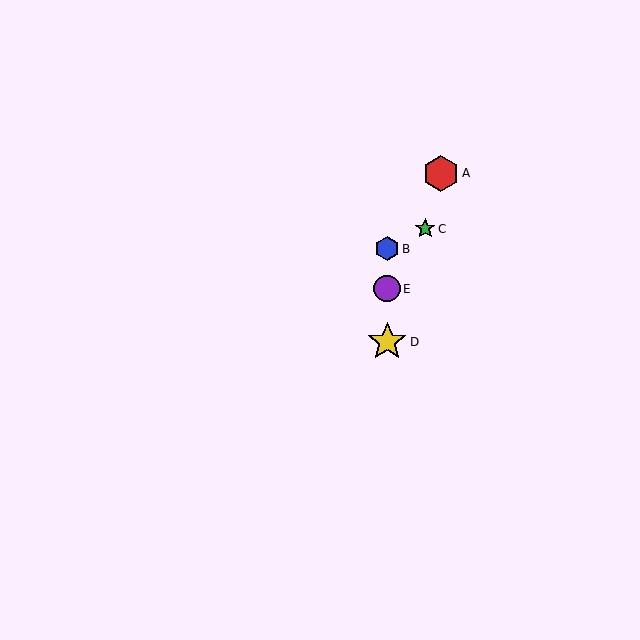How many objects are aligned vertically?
3 objects (B, D, E) are aligned vertically.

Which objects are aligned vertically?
Objects B, D, E are aligned vertically.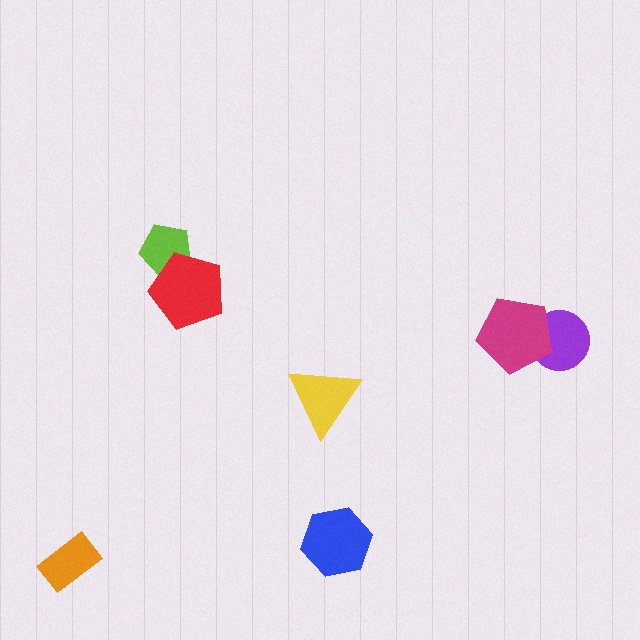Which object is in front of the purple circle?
The magenta pentagon is in front of the purple circle.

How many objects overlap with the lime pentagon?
1 object overlaps with the lime pentagon.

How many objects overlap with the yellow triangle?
0 objects overlap with the yellow triangle.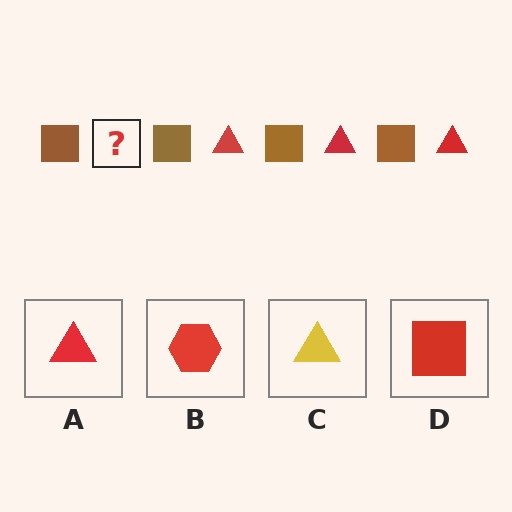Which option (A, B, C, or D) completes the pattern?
A.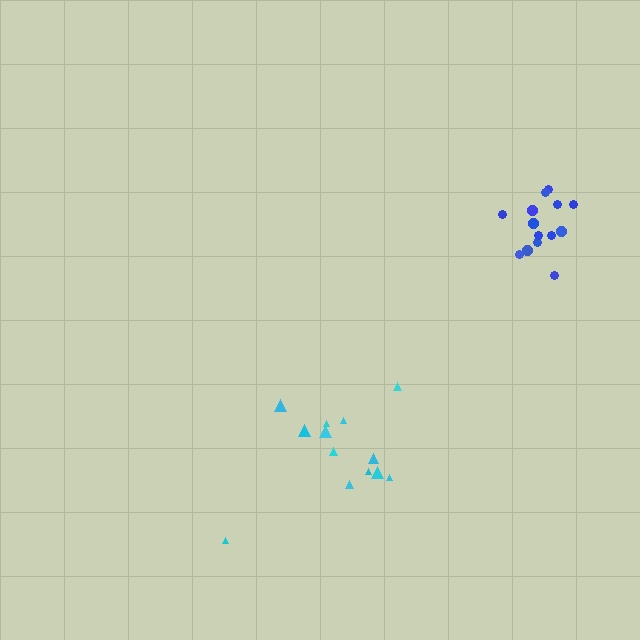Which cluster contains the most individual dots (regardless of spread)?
Blue (14).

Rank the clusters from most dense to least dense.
blue, cyan.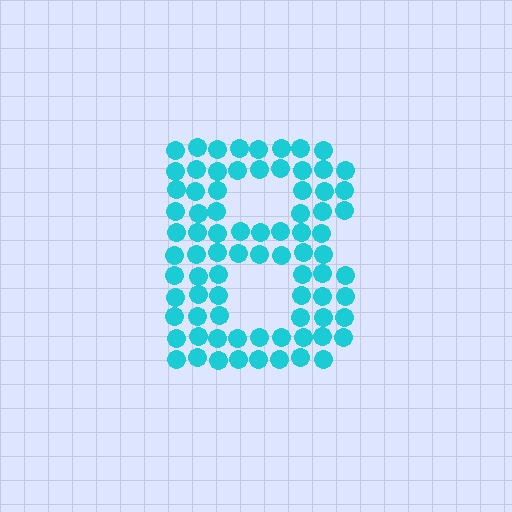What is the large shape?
The large shape is the letter B.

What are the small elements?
The small elements are circles.